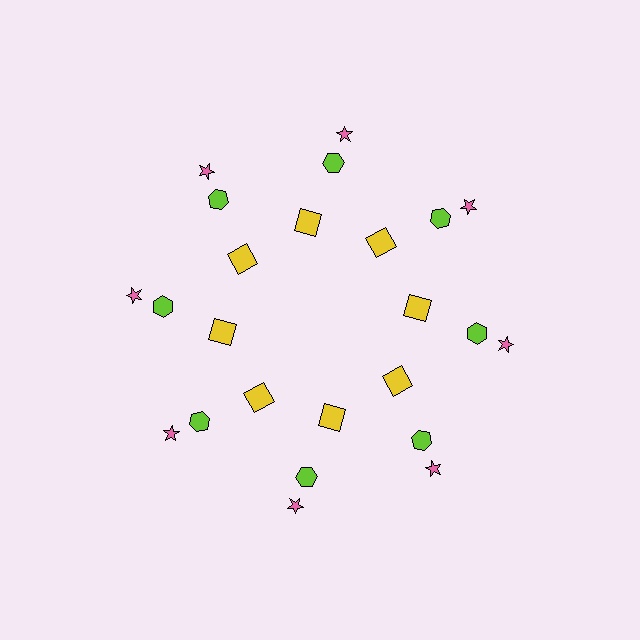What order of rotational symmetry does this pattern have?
This pattern has 8-fold rotational symmetry.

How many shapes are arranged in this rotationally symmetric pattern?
There are 24 shapes, arranged in 8 groups of 3.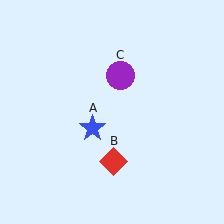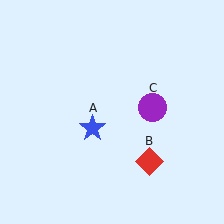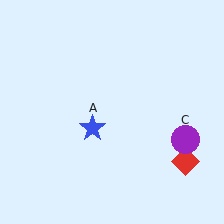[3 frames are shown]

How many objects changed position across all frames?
2 objects changed position: red diamond (object B), purple circle (object C).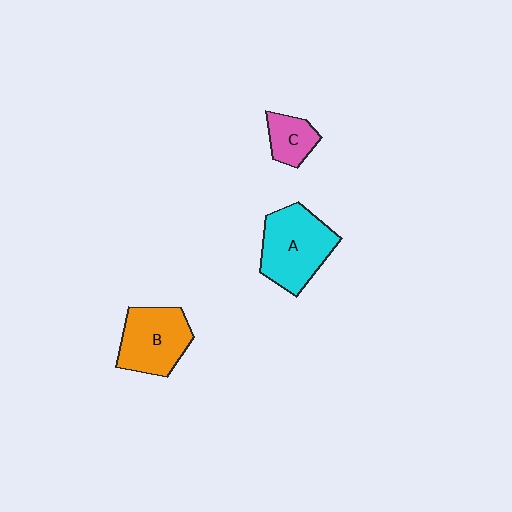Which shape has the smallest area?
Shape C (pink).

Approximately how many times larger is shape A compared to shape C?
Approximately 2.3 times.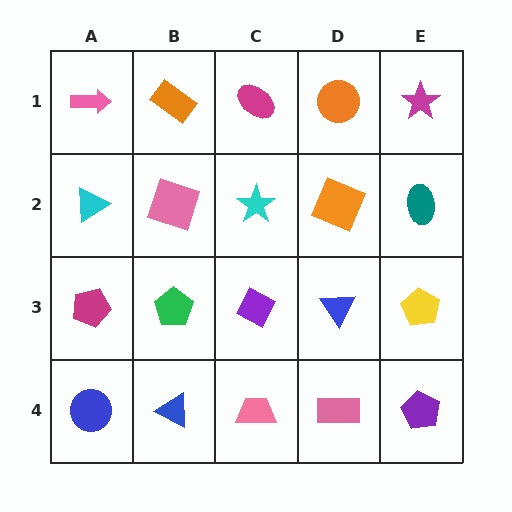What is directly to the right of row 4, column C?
A pink rectangle.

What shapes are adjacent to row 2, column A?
A pink arrow (row 1, column A), a magenta pentagon (row 3, column A), a pink square (row 2, column B).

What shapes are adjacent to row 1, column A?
A cyan triangle (row 2, column A), an orange rectangle (row 1, column B).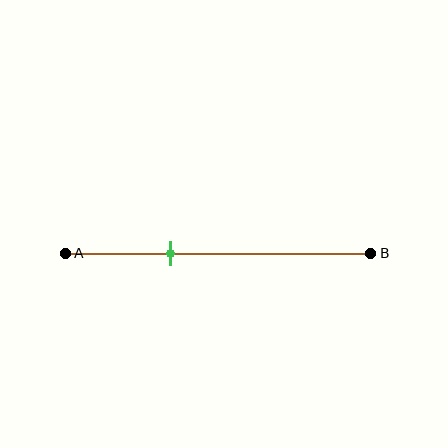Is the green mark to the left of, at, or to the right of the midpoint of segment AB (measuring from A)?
The green mark is to the left of the midpoint of segment AB.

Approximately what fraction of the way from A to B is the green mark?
The green mark is approximately 35% of the way from A to B.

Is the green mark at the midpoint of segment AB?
No, the mark is at about 35% from A, not at the 50% midpoint.